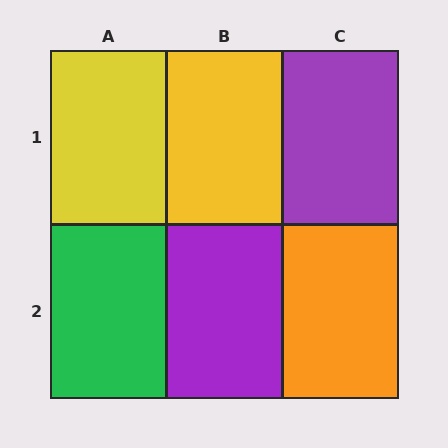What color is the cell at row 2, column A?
Green.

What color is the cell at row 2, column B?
Purple.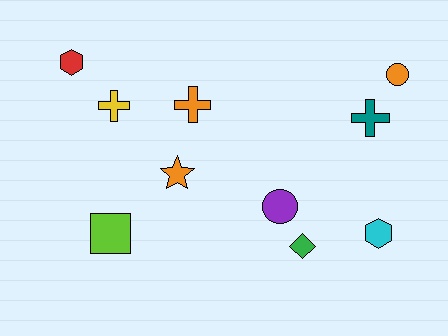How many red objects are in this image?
There is 1 red object.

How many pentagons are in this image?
There are no pentagons.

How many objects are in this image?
There are 10 objects.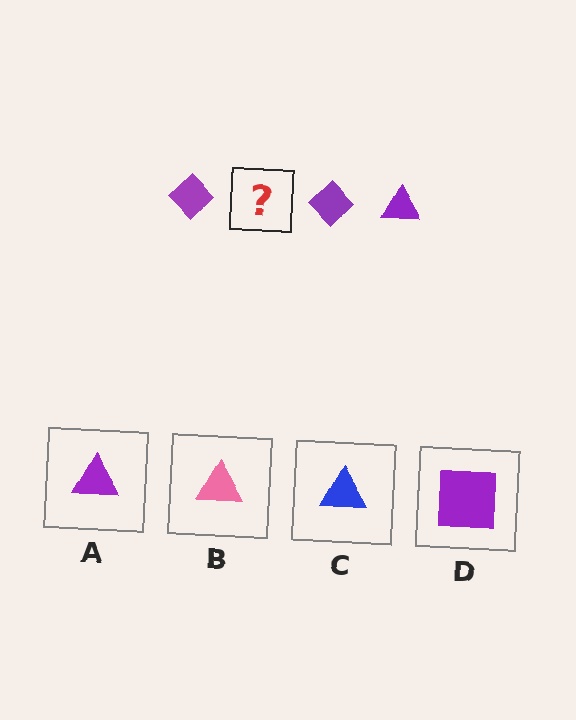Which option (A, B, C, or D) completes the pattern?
A.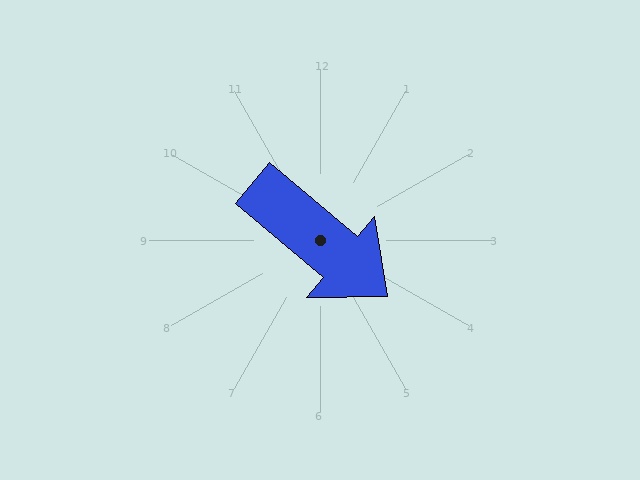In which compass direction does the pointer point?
Southeast.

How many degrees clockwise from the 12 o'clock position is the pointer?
Approximately 130 degrees.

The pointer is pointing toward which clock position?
Roughly 4 o'clock.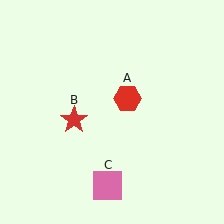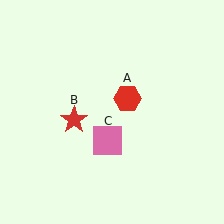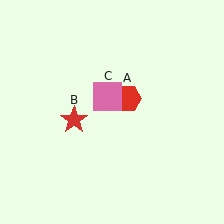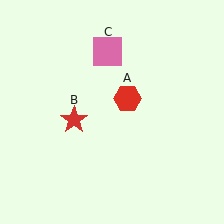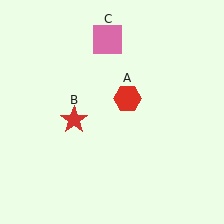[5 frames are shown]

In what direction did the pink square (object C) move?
The pink square (object C) moved up.